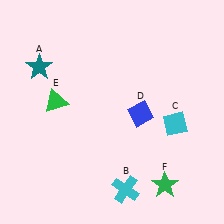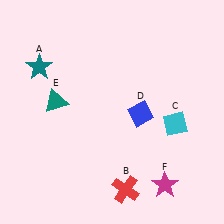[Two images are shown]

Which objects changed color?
B changed from cyan to red. E changed from green to teal. F changed from green to magenta.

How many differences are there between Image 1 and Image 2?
There are 3 differences between the two images.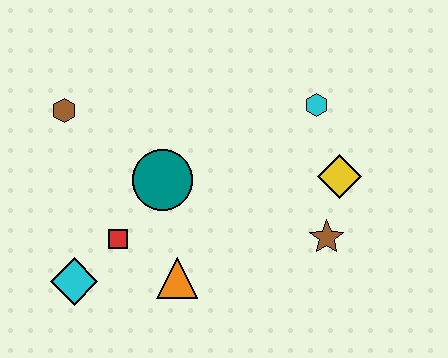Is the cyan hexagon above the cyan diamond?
Yes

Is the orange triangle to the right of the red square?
Yes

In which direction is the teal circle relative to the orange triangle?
The teal circle is above the orange triangle.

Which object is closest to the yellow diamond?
The brown star is closest to the yellow diamond.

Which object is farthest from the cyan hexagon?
The cyan diamond is farthest from the cyan hexagon.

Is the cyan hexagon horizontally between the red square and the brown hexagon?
No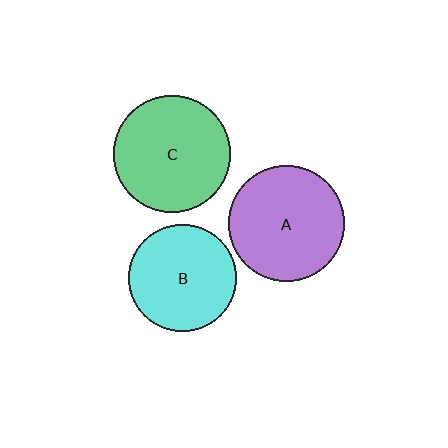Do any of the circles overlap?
No, none of the circles overlap.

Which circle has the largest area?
Circle C (green).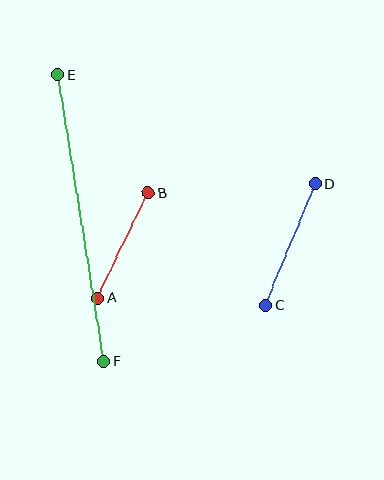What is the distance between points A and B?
The distance is approximately 117 pixels.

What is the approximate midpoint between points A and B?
The midpoint is at approximately (123, 246) pixels.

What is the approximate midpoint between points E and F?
The midpoint is at approximately (80, 218) pixels.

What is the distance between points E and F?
The distance is approximately 290 pixels.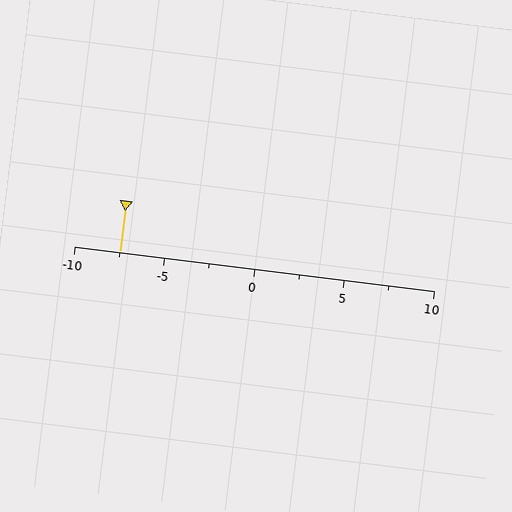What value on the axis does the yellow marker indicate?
The marker indicates approximately -7.5.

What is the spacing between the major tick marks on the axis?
The major ticks are spaced 5 apart.